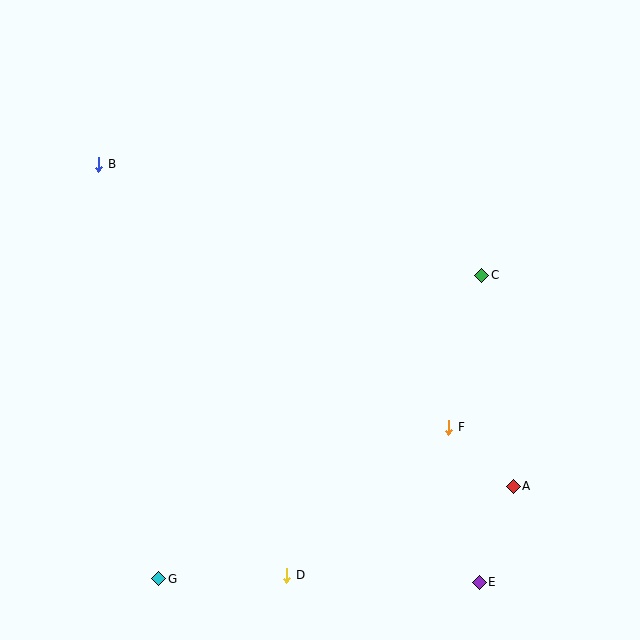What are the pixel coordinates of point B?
Point B is at (99, 164).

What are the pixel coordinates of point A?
Point A is at (513, 486).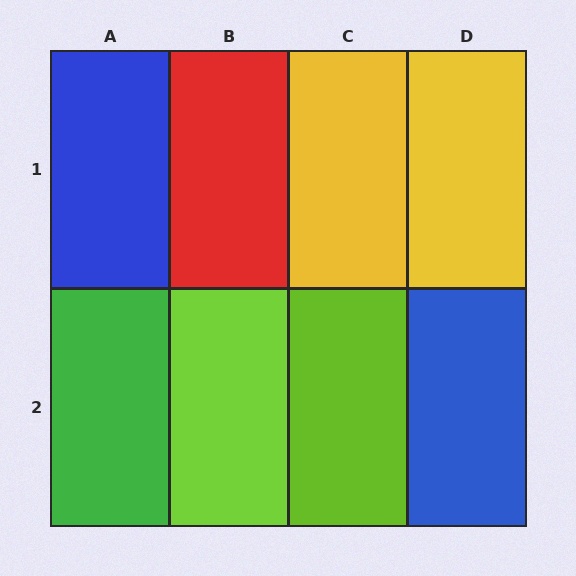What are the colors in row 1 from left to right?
Blue, red, yellow, yellow.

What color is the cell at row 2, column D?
Blue.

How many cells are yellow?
2 cells are yellow.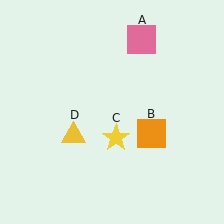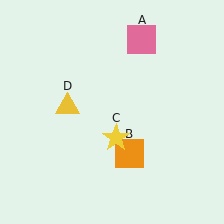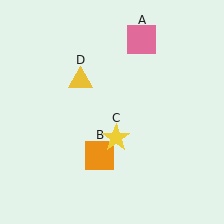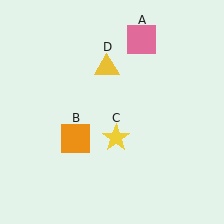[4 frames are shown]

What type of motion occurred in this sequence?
The orange square (object B), yellow triangle (object D) rotated clockwise around the center of the scene.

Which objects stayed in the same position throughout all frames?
Pink square (object A) and yellow star (object C) remained stationary.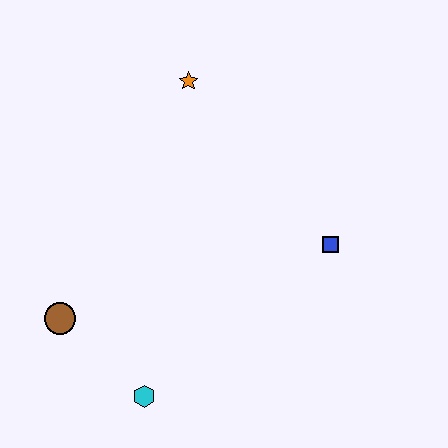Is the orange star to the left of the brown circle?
No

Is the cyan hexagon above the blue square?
No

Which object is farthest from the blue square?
The brown circle is farthest from the blue square.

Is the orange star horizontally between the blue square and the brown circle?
Yes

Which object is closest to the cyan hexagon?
The brown circle is closest to the cyan hexagon.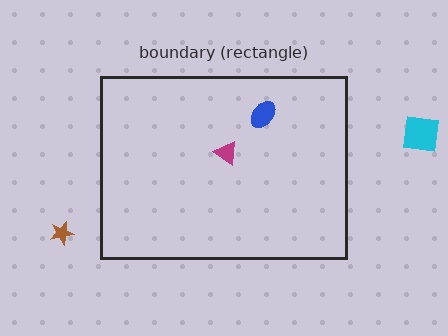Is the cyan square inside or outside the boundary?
Outside.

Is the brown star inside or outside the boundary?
Outside.